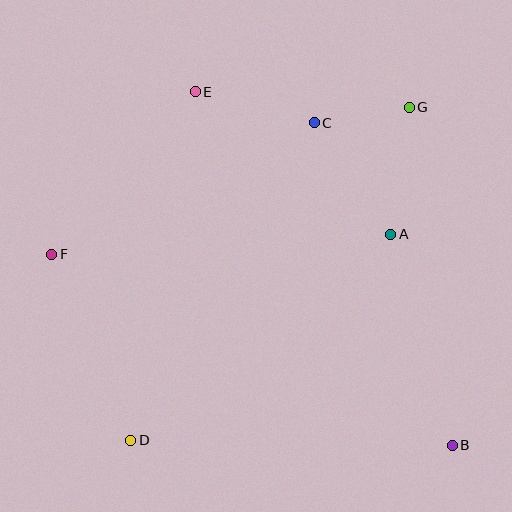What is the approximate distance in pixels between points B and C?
The distance between B and C is approximately 350 pixels.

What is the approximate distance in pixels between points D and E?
The distance between D and E is approximately 354 pixels.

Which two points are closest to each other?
Points C and G are closest to each other.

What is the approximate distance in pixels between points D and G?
The distance between D and G is approximately 434 pixels.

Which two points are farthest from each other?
Points B and F are farthest from each other.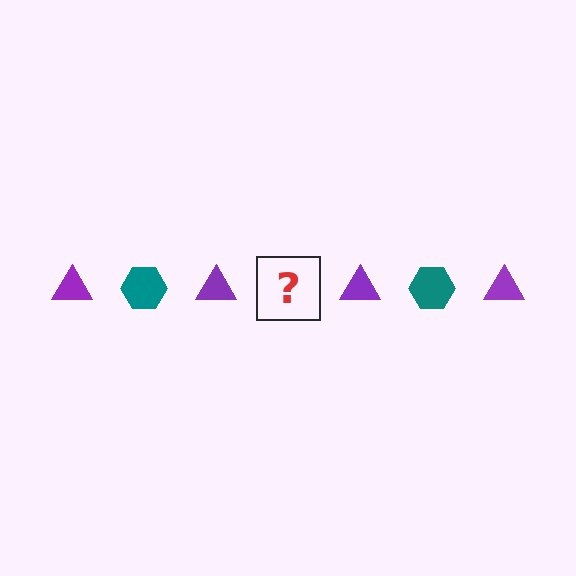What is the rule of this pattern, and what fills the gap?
The rule is that the pattern alternates between purple triangle and teal hexagon. The gap should be filled with a teal hexagon.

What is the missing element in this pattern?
The missing element is a teal hexagon.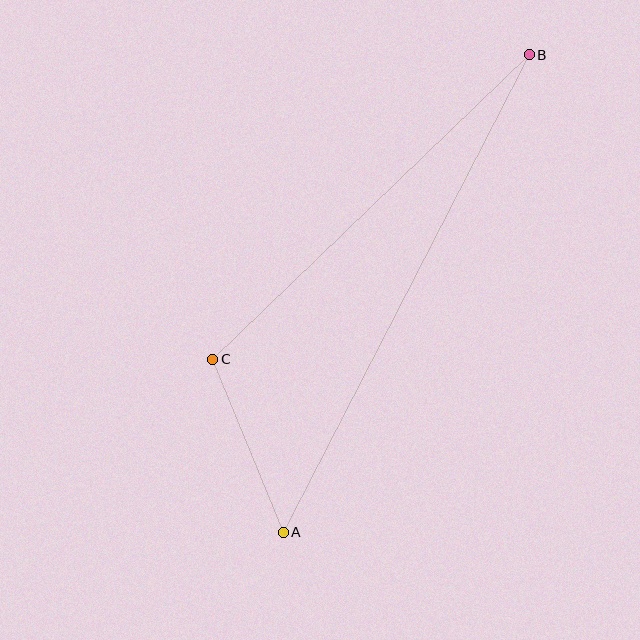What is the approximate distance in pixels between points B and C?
The distance between B and C is approximately 439 pixels.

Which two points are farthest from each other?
Points A and B are farthest from each other.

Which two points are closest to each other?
Points A and C are closest to each other.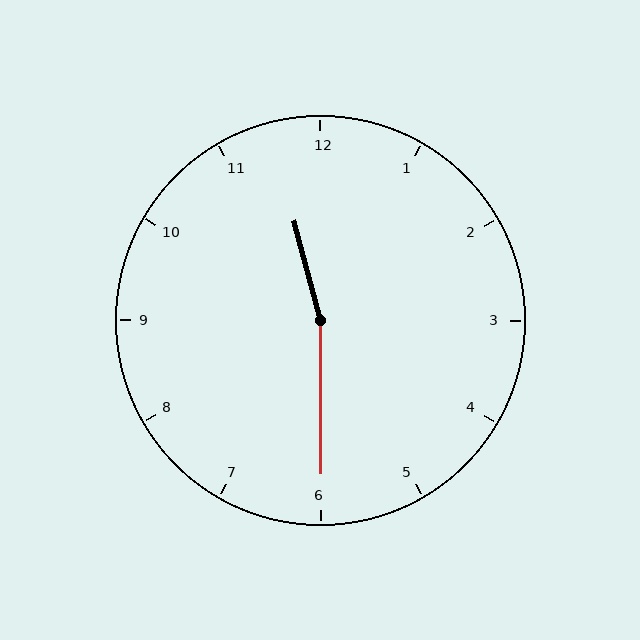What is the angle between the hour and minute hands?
Approximately 165 degrees.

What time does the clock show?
11:30.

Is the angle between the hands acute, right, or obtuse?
It is obtuse.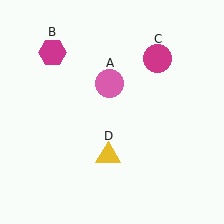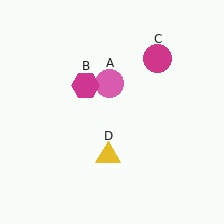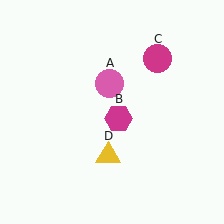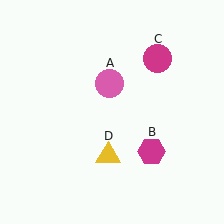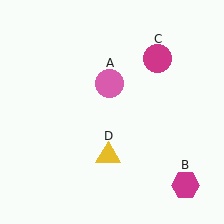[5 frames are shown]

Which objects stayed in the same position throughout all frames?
Pink circle (object A) and magenta circle (object C) and yellow triangle (object D) remained stationary.